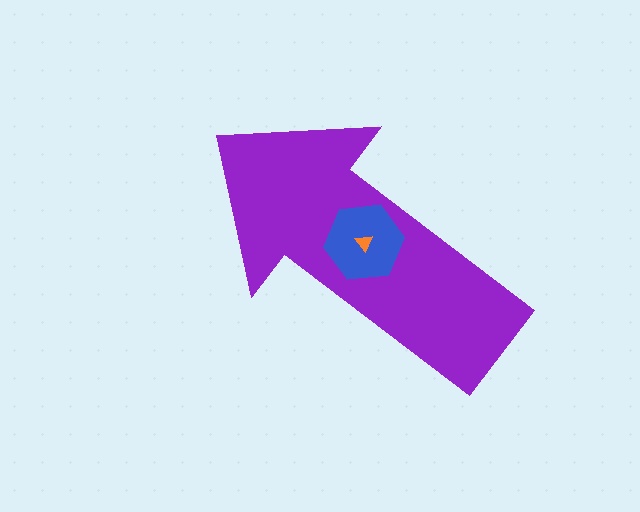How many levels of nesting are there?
3.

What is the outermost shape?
The purple arrow.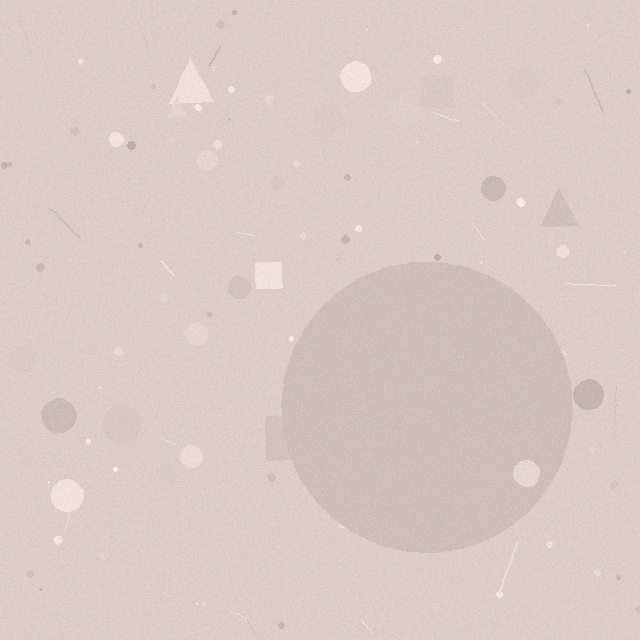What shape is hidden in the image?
A circle is hidden in the image.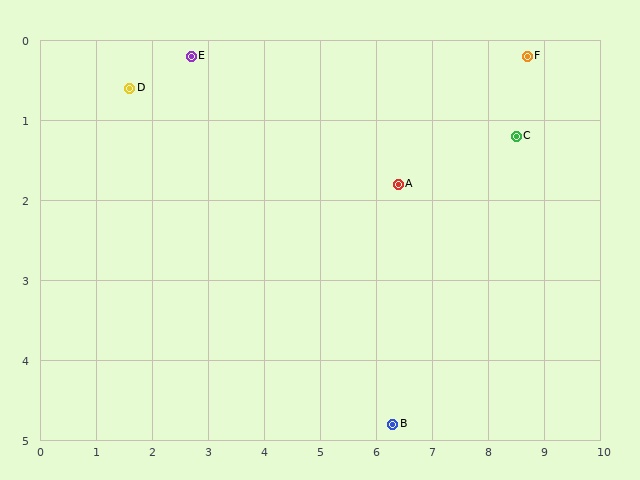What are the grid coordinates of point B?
Point B is at approximately (6.3, 4.8).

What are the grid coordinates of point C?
Point C is at approximately (8.5, 1.2).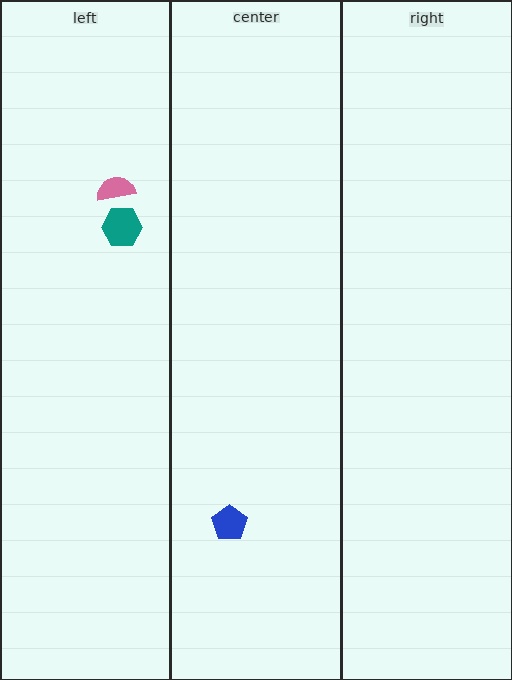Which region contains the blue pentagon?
The center region.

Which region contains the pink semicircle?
The left region.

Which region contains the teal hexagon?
The left region.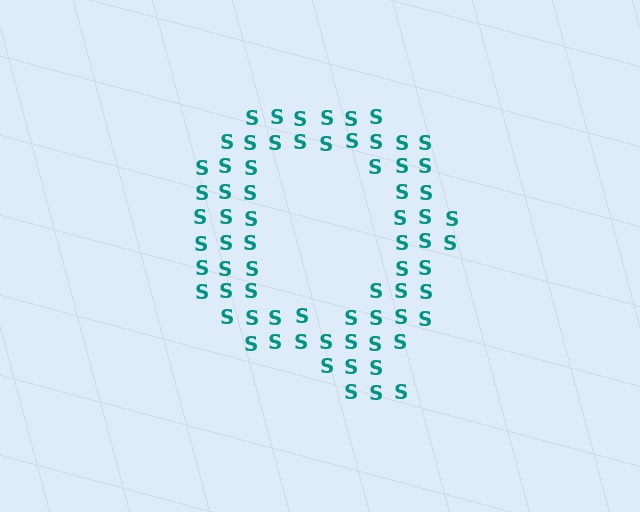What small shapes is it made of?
It is made of small letter S's.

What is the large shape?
The large shape is the letter Q.